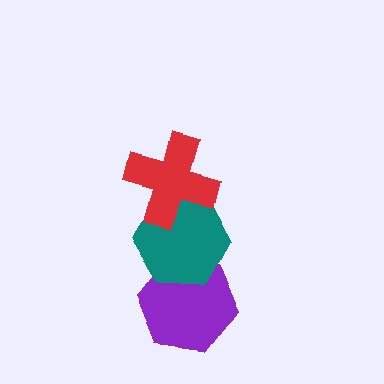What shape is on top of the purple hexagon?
The teal hexagon is on top of the purple hexagon.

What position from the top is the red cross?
The red cross is 1st from the top.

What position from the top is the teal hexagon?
The teal hexagon is 2nd from the top.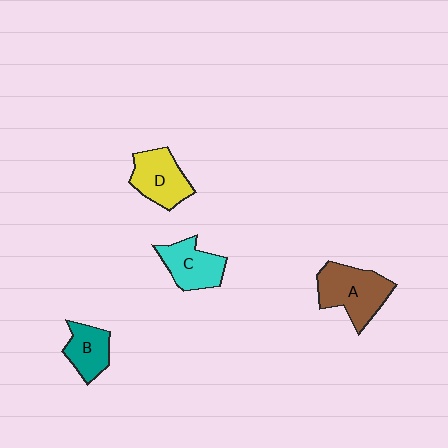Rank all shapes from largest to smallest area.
From largest to smallest: A (brown), D (yellow), C (cyan), B (teal).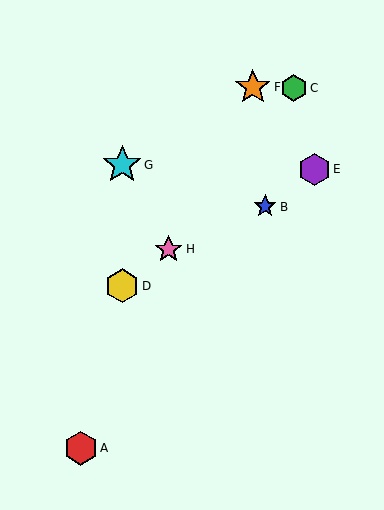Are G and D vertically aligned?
Yes, both are at x≈122.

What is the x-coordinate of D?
Object D is at x≈122.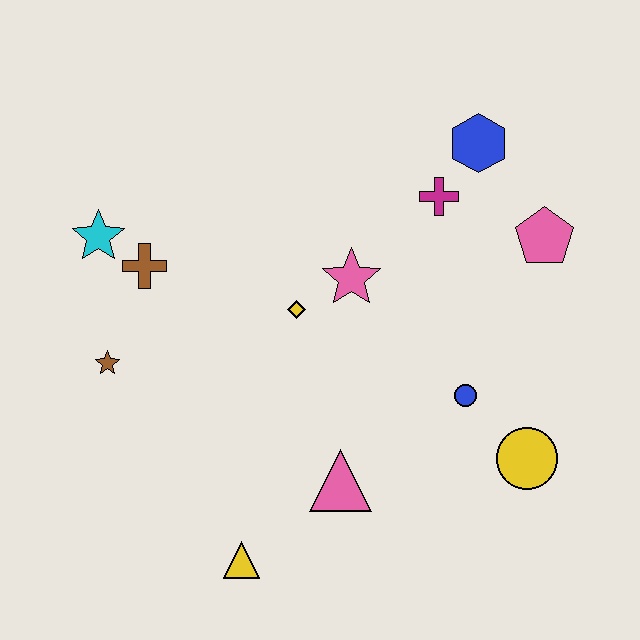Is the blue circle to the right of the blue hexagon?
No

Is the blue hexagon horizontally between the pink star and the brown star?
No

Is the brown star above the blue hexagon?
No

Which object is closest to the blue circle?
The yellow circle is closest to the blue circle.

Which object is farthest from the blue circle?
The cyan star is farthest from the blue circle.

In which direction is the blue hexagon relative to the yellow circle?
The blue hexagon is above the yellow circle.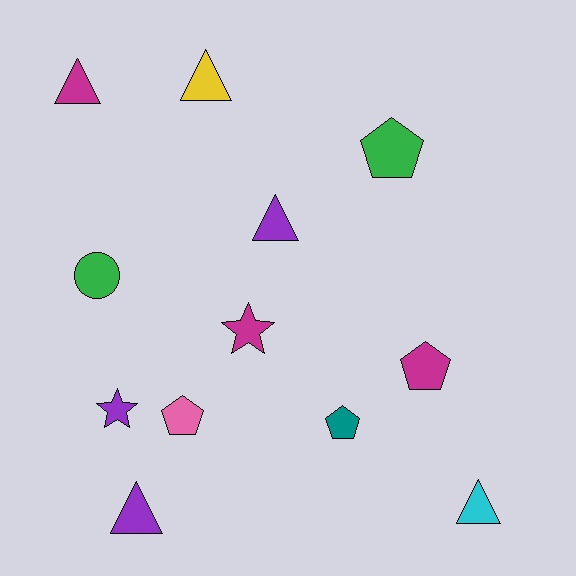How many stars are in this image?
There are 2 stars.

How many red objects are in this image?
There are no red objects.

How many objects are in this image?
There are 12 objects.